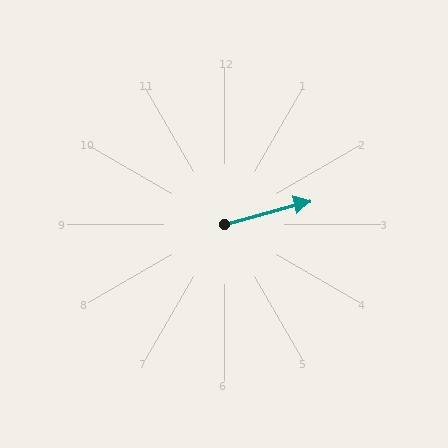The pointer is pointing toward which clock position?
Roughly 2 o'clock.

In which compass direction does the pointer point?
East.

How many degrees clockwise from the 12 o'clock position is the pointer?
Approximately 75 degrees.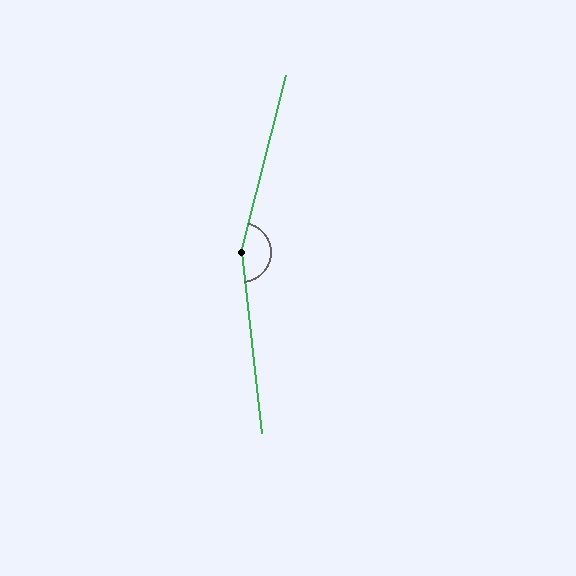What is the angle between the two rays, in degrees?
Approximately 160 degrees.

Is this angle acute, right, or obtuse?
It is obtuse.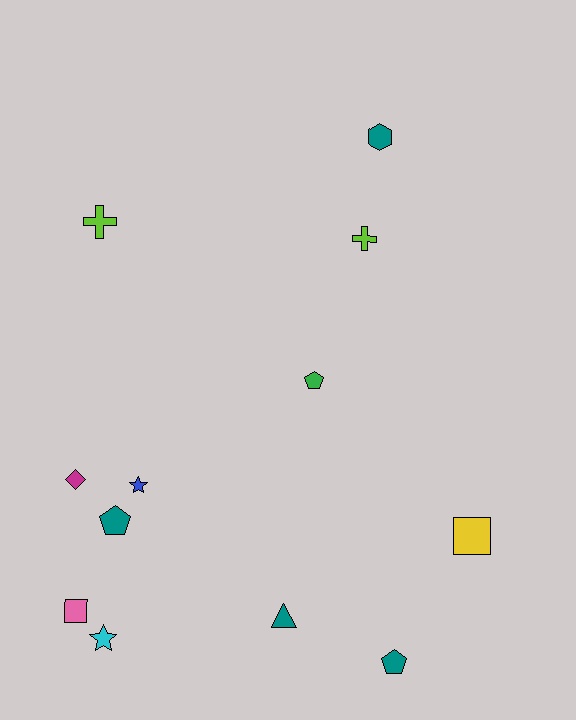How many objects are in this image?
There are 12 objects.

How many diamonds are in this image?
There is 1 diamond.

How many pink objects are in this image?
There is 1 pink object.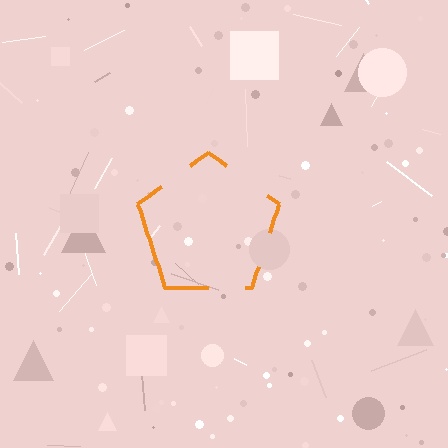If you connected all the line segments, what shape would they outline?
They would outline a pentagon.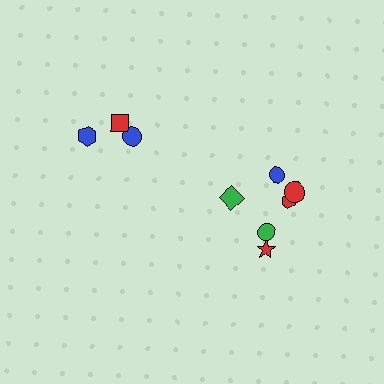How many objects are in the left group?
There are 3 objects.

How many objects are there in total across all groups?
There are 9 objects.